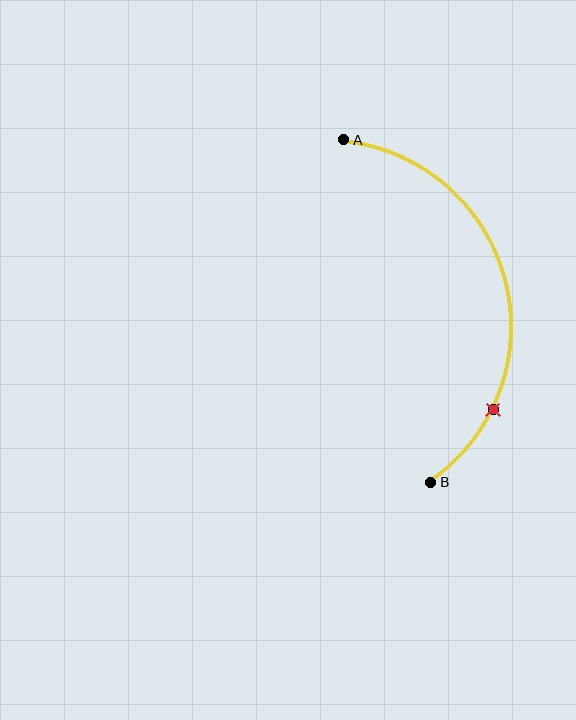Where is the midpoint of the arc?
The arc midpoint is the point on the curve farthest from the straight line joining A and B. It sits to the right of that line.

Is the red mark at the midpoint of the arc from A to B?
No. The red mark lies on the arc but is closer to endpoint B. The arc midpoint would be at the point on the curve equidistant along the arc from both A and B.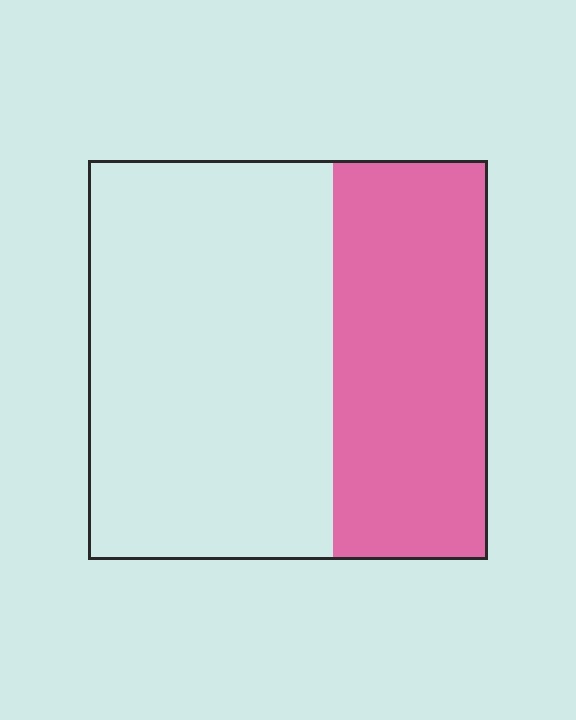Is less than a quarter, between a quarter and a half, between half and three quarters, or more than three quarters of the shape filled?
Between a quarter and a half.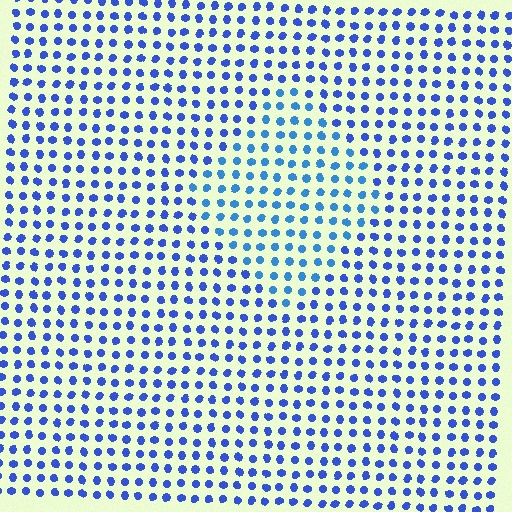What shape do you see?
I see a diamond.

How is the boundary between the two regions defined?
The boundary is defined purely by a slight shift in hue (about 22 degrees). Spacing, size, and orientation are identical on both sides.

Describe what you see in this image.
The image is filled with small blue elements in a uniform arrangement. A diamond-shaped region is visible where the elements are tinted to a slightly different hue, forming a subtle color boundary.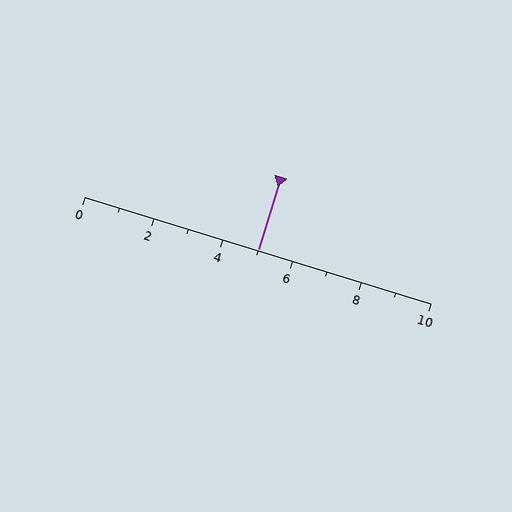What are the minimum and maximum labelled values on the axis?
The axis runs from 0 to 10.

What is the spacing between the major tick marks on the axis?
The major ticks are spaced 2 apart.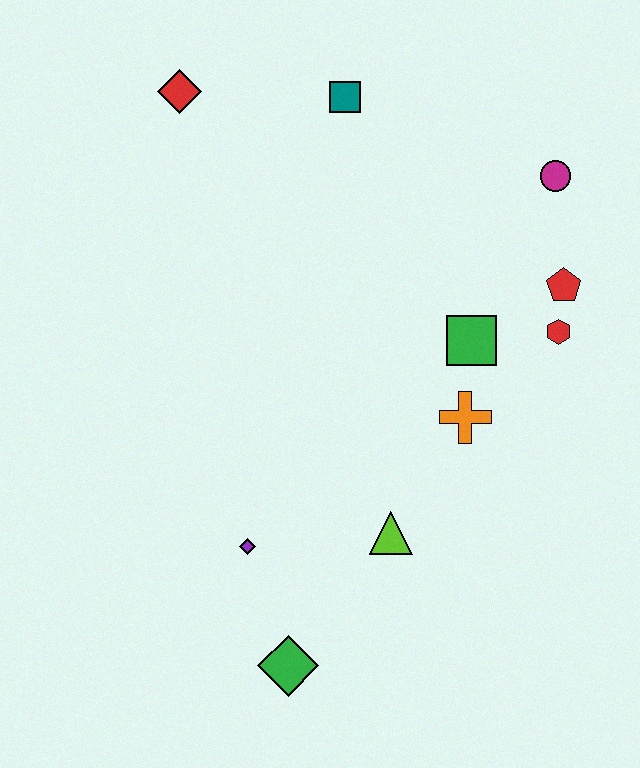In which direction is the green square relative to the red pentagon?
The green square is to the left of the red pentagon.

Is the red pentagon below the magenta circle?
Yes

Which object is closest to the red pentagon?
The red hexagon is closest to the red pentagon.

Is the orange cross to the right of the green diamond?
Yes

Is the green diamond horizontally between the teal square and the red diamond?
Yes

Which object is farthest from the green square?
The red diamond is farthest from the green square.